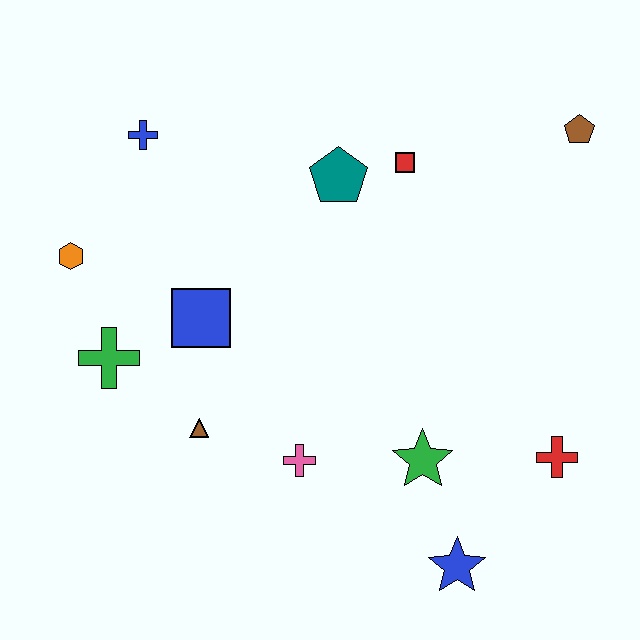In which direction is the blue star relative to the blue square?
The blue star is to the right of the blue square.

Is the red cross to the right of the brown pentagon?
No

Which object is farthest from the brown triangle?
The brown pentagon is farthest from the brown triangle.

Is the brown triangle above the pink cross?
Yes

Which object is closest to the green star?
The blue star is closest to the green star.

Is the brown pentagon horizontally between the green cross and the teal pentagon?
No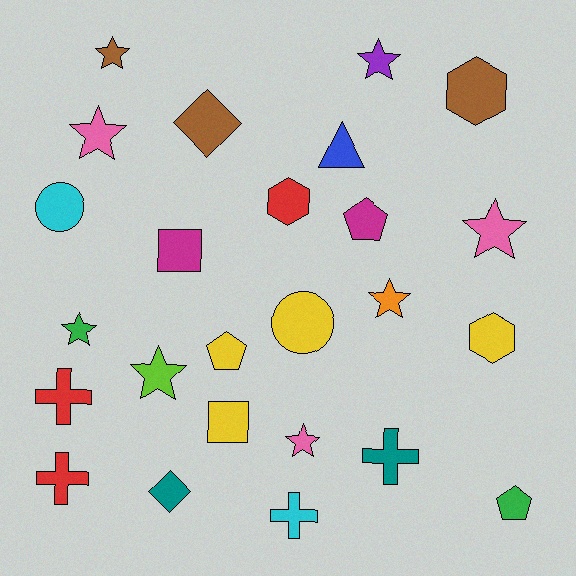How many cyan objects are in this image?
There are 2 cyan objects.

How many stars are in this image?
There are 8 stars.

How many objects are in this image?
There are 25 objects.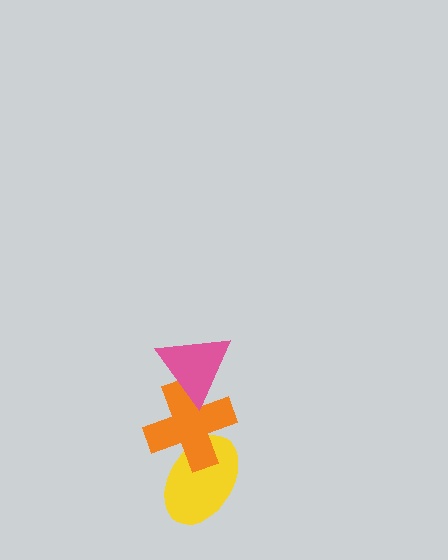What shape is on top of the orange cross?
The pink triangle is on top of the orange cross.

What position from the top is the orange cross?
The orange cross is 2nd from the top.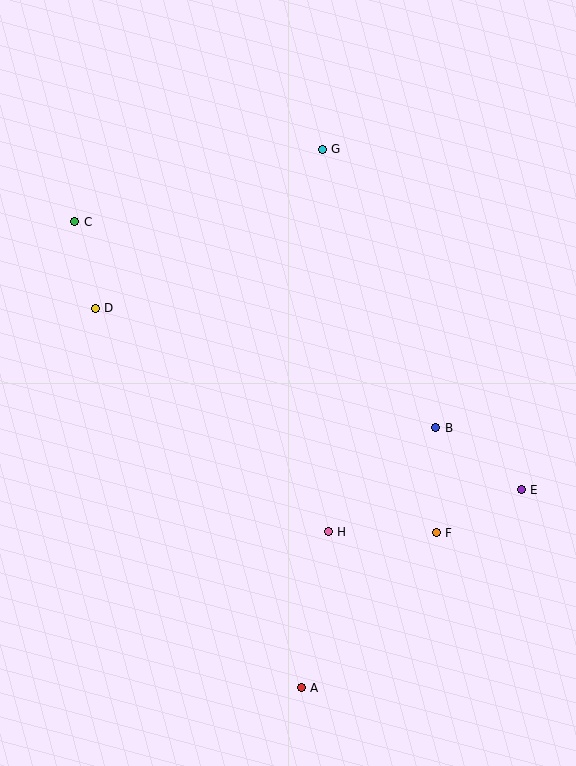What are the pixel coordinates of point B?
Point B is at (436, 428).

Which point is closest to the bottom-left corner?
Point A is closest to the bottom-left corner.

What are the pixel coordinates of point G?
Point G is at (322, 149).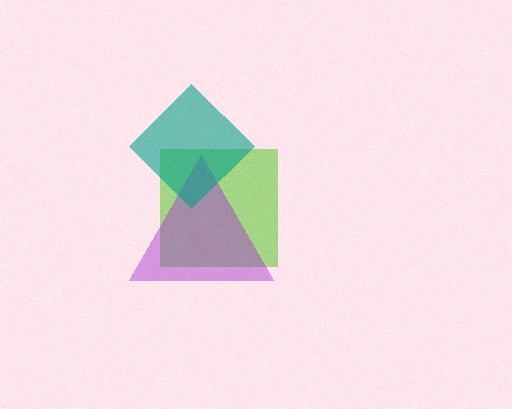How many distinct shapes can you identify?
There are 3 distinct shapes: a lime square, a purple triangle, a teal diamond.